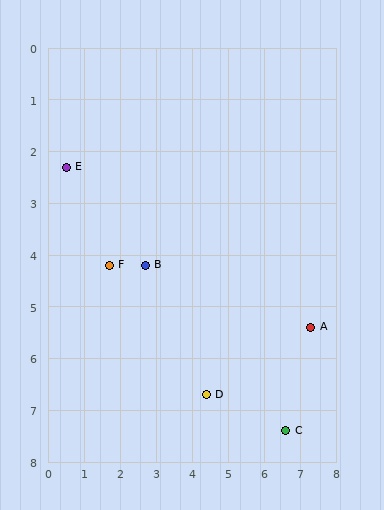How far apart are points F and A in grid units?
Points F and A are about 5.7 grid units apart.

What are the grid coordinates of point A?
Point A is at approximately (7.3, 5.4).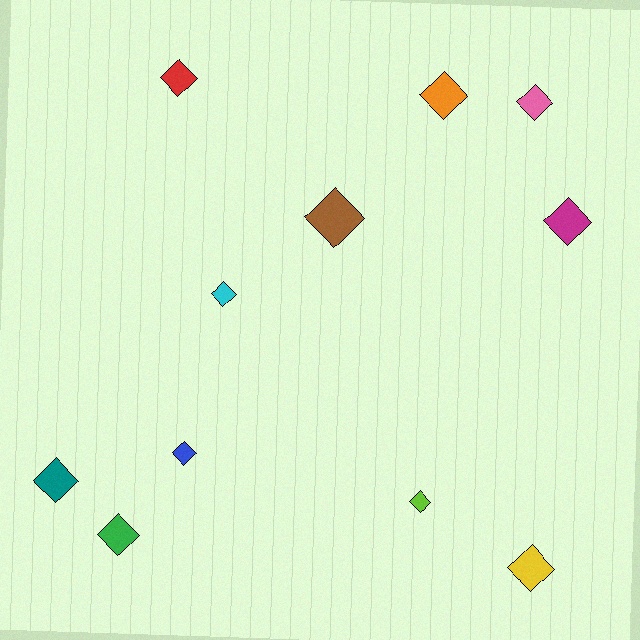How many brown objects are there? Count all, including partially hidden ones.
There is 1 brown object.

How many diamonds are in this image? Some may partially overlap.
There are 11 diamonds.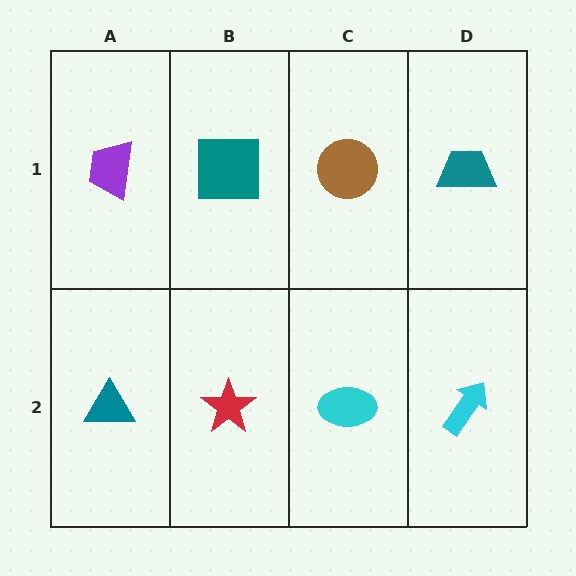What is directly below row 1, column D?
A cyan arrow.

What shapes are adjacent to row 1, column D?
A cyan arrow (row 2, column D), a brown circle (row 1, column C).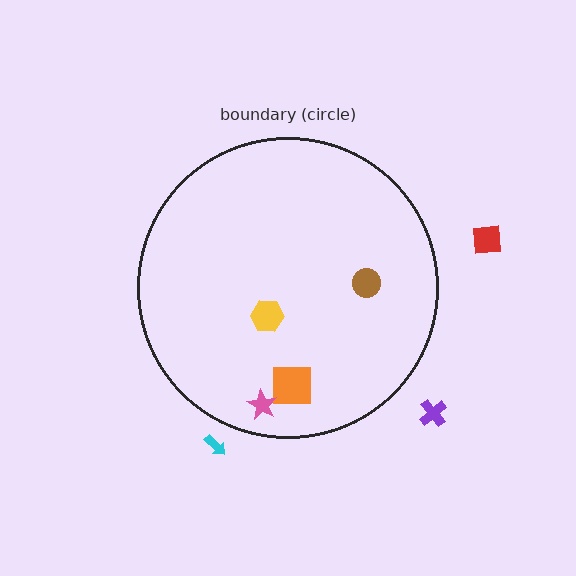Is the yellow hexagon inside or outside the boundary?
Inside.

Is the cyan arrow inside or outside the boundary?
Outside.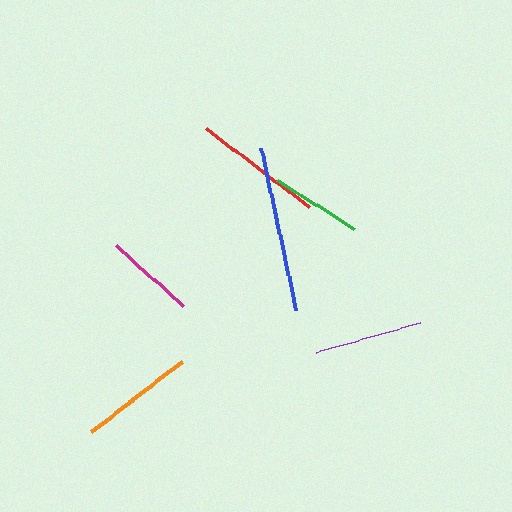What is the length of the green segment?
The green segment is approximately 92 pixels long.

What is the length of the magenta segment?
The magenta segment is approximately 90 pixels long.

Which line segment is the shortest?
The magenta line is the shortest at approximately 90 pixels.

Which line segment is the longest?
The blue line is the longest at approximately 166 pixels.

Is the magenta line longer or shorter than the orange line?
The orange line is longer than the magenta line.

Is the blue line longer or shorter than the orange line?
The blue line is longer than the orange line.